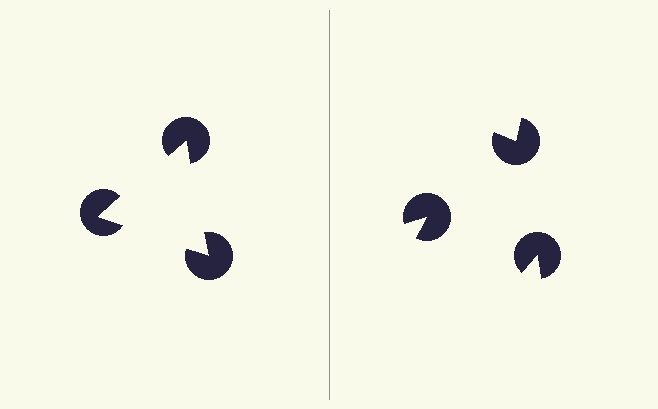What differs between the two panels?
The pac-man discs are positioned identically on both sides; only the wedge orientations differ. On the left they align to a triangle; on the right they are misaligned.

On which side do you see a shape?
An illusory triangle appears on the left side. On the right side the wedge cuts are rotated, so no coherent shape forms.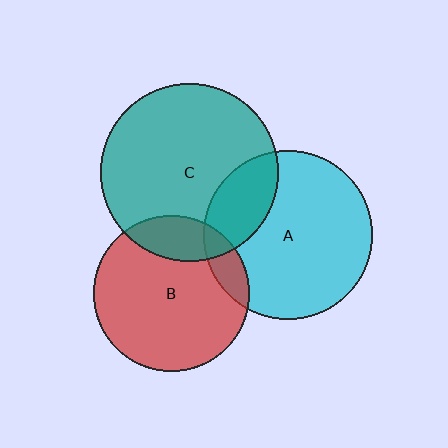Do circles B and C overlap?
Yes.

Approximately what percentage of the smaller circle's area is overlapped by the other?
Approximately 20%.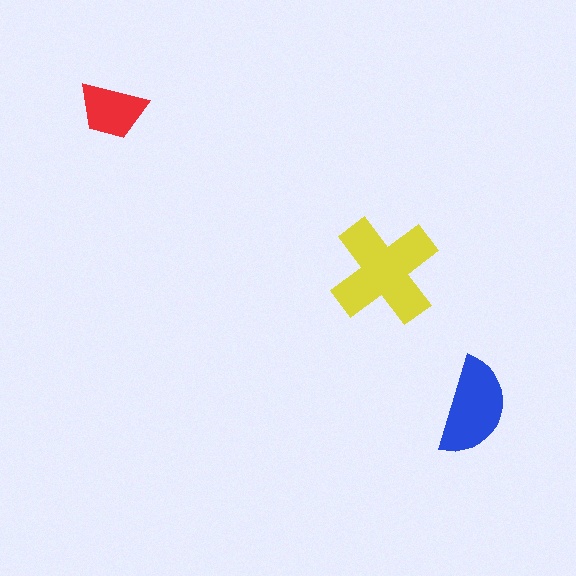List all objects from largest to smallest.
The yellow cross, the blue semicircle, the red trapezoid.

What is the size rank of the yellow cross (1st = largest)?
1st.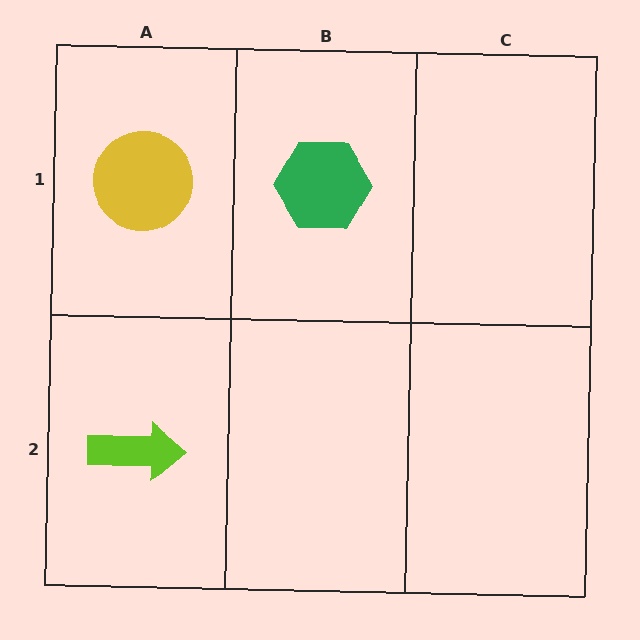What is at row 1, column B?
A green hexagon.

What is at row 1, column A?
A yellow circle.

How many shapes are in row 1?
2 shapes.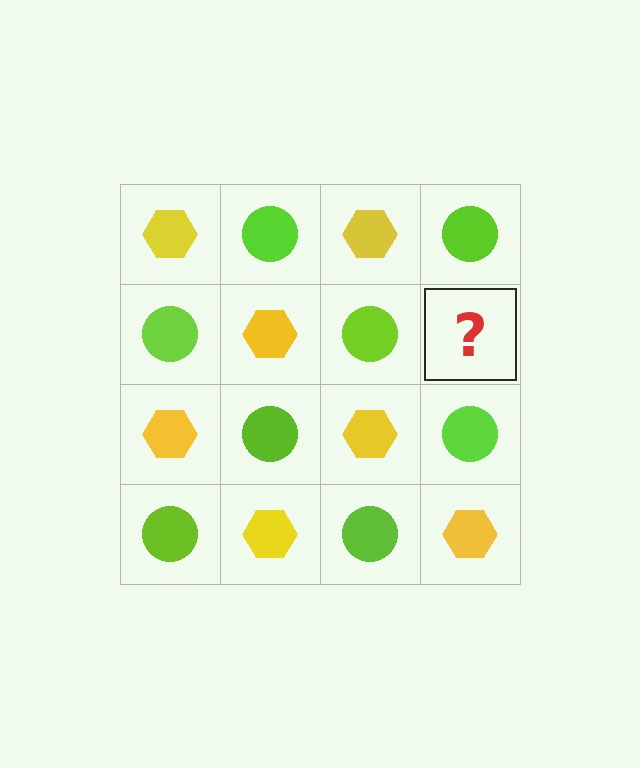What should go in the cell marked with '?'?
The missing cell should contain a yellow hexagon.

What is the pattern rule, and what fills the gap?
The rule is that it alternates yellow hexagon and lime circle in a checkerboard pattern. The gap should be filled with a yellow hexagon.